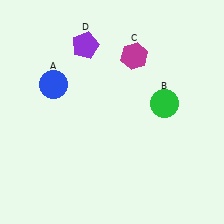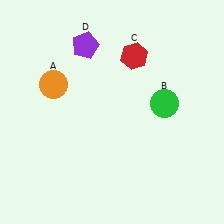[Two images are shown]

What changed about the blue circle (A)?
In Image 1, A is blue. In Image 2, it changed to orange.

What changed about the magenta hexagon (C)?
In Image 1, C is magenta. In Image 2, it changed to red.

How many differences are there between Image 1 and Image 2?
There are 2 differences between the two images.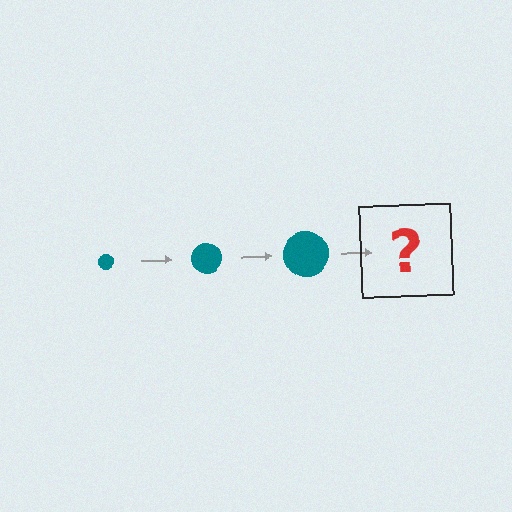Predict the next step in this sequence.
The next step is a teal circle, larger than the previous one.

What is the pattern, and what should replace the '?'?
The pattern is that the circle gets progressively larger each step. The '?' should be a teal circle, larger than the previous one.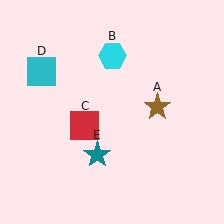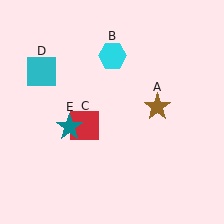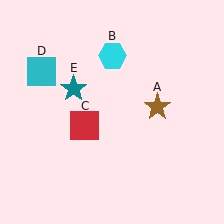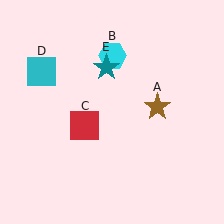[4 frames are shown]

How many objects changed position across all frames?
1 object changed position: teal star (object E).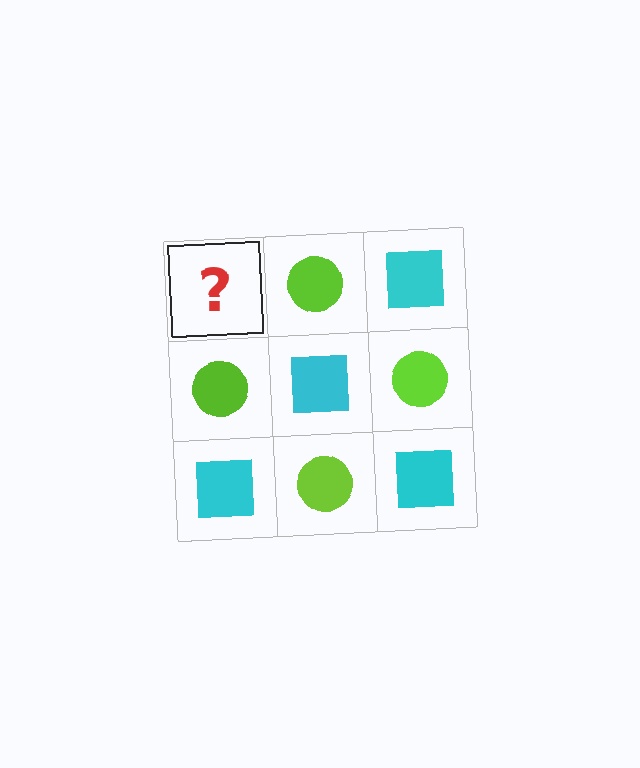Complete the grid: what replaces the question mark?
The question mark should be replaced with a cyan square.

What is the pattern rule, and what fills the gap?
The rule is that it alternates cyan square and lime circle in a checkerboard pattern. The gap should be filled with a cyan square.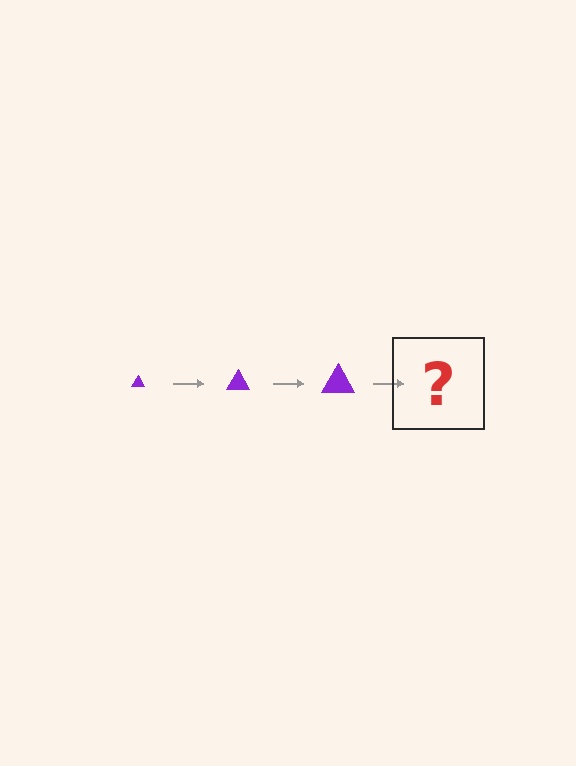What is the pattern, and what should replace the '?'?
The pattern is that the triangle gets progressively larger each step. The '?' should be a purple triangle, larger than the previous one.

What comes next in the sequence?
The next element should be a purple triangle, larger than the previous one.